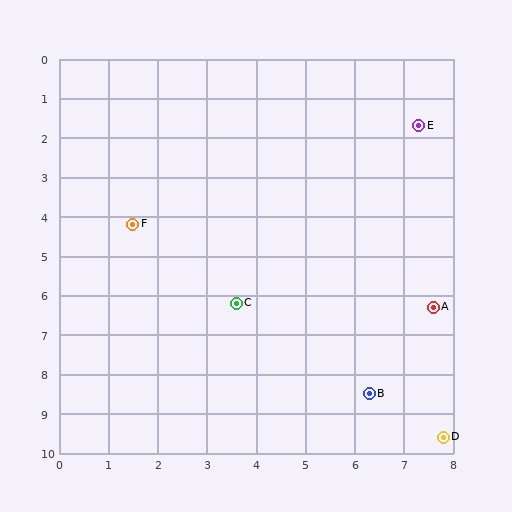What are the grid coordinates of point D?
Point D is at approximately (7.8, 9.6).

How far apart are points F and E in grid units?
Points F and E are about 6.3 grid units apart.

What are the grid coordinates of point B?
Point B is at approximately (6.3, 8.5).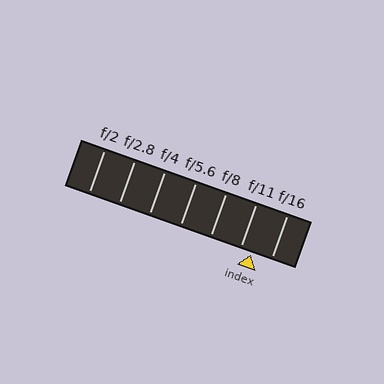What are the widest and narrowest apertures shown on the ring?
The widest aperture shown is f/2 and the narrowest is f/16.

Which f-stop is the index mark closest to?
The index mark is closest to f/11.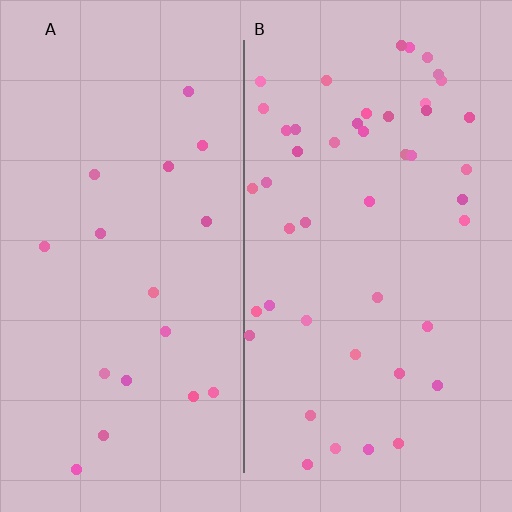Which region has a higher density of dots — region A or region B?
B (the right).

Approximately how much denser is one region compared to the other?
Approximately 2.6× — region B over region A.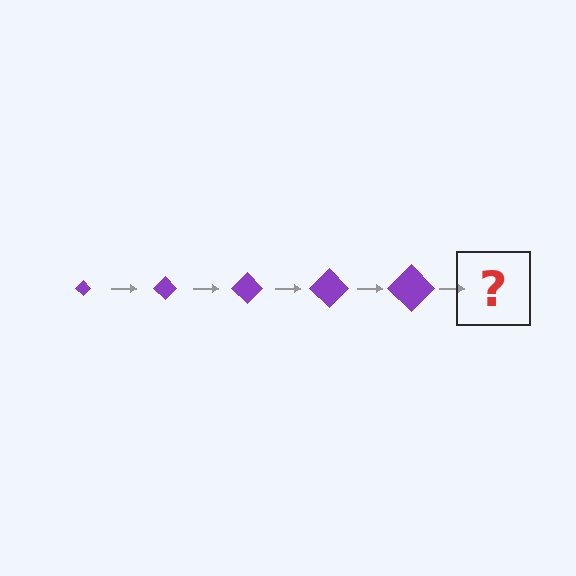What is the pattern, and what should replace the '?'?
The pattern is that the diamond gets progressively larger each step. The '?' should be a purple diamond, larger than the previous one.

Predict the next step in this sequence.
The next step is a purple diamond, larger than the previous one.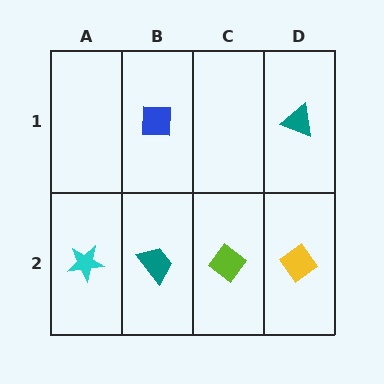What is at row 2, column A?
A cyan star.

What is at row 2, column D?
A yellow diamond.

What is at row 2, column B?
A teal trapezoid.